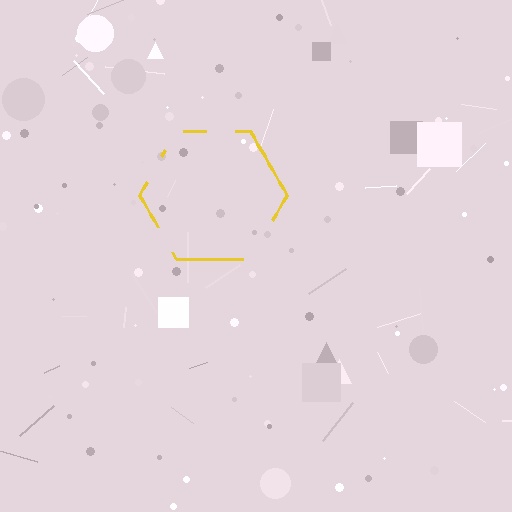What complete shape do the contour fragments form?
The contour fragments form a hexagon.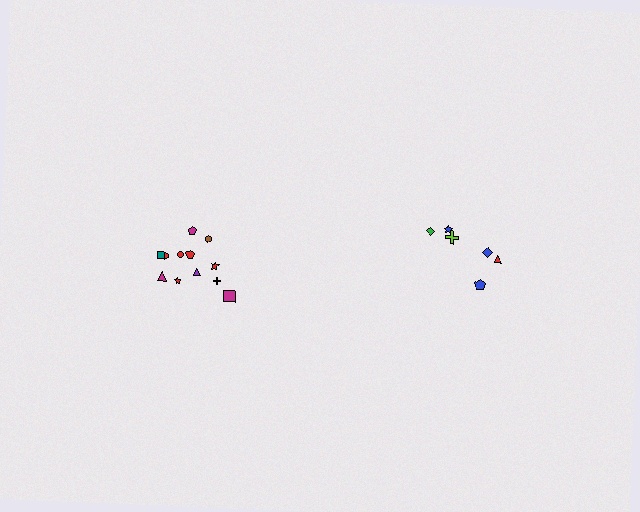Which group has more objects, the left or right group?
The left group.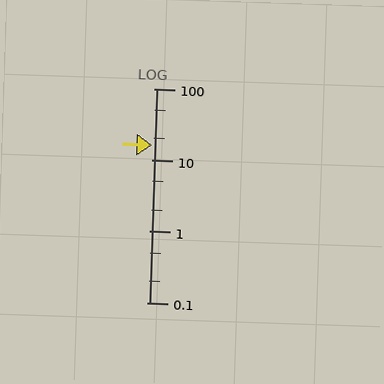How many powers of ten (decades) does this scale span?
The scale spans 3 decades, from 0.1 to 100.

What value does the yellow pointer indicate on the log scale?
The pointer indicates approximately 16.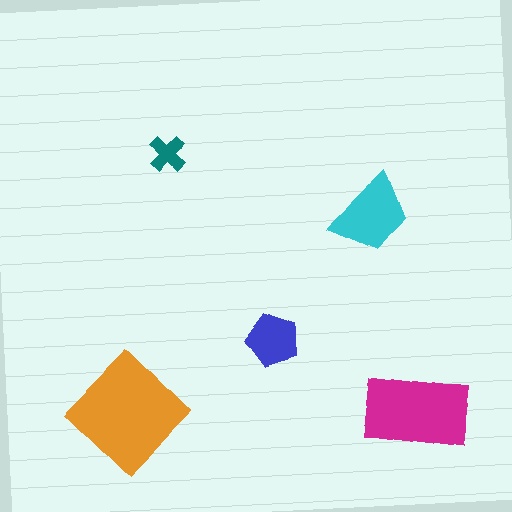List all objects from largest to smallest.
The orange diamond, the magenta rectangle, the cyan trapezoid, the blue pentagon, the teal cross.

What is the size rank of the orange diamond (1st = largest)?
1st.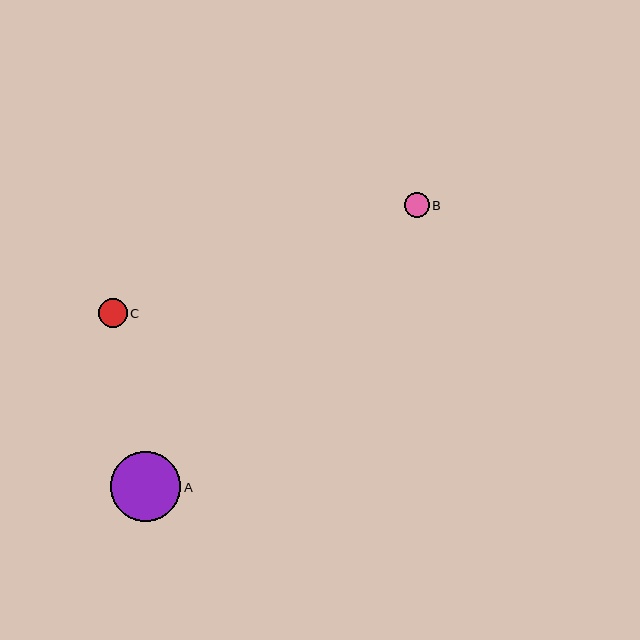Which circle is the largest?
Circle A is the largest with a size of approximately 70 pixels.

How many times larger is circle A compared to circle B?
Circle A is approximately 2.8 times the size of circle B.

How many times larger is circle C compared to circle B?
Circle C is approximately 1.2 times the size of circle B.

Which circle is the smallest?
Circle B is the smallest with a size of approximately 25 pixels.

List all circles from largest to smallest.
From largest to smallest: A, C, B.